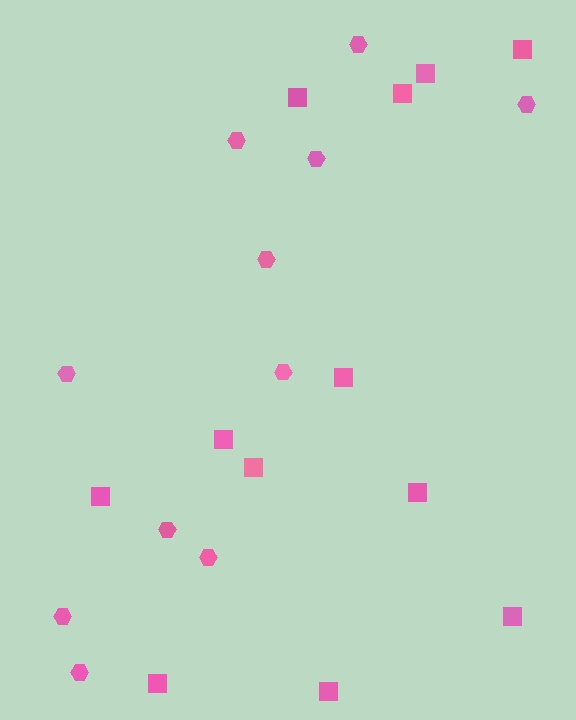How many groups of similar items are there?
There are 2 groups: one group of squares (12) and one group of hexagons (11).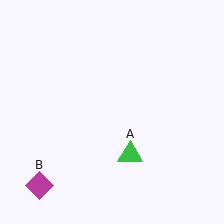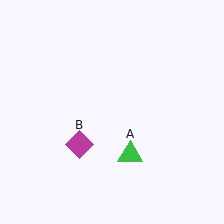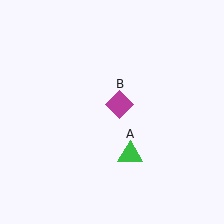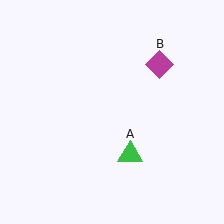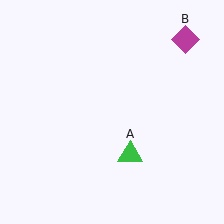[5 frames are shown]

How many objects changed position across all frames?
1 object changed position: magenta diamond (object B).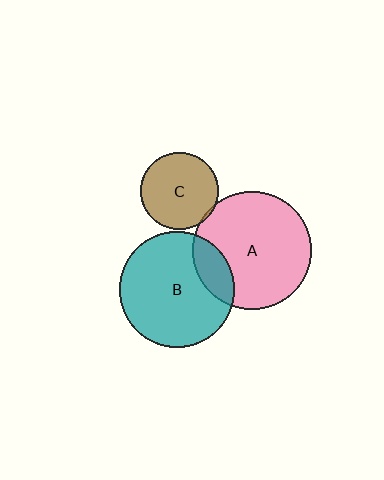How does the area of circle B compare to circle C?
Approximately 2.2 times.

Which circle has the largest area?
Circle A (pink).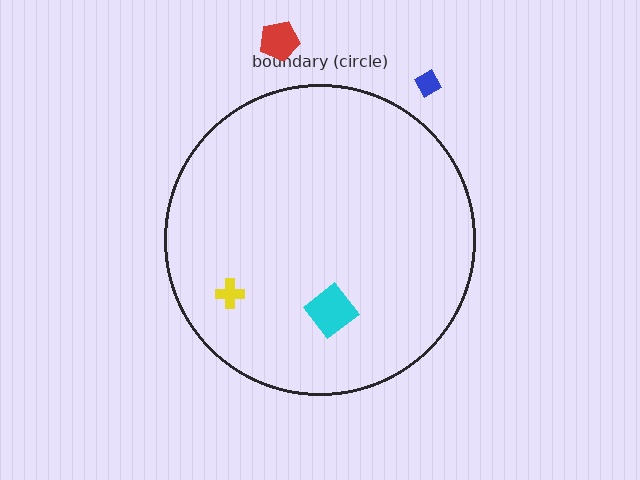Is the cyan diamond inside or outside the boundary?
Inside.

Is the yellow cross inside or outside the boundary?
Inside.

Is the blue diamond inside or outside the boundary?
Outside.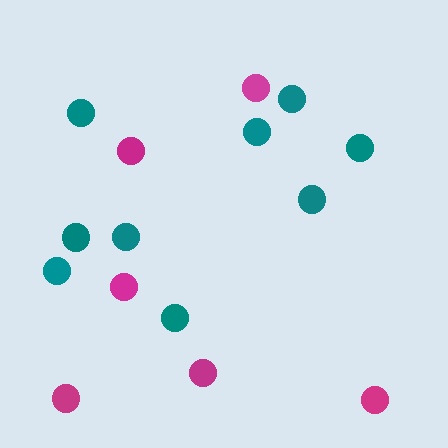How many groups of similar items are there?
There are 2 groups: one group of teal circles (9) and one group of magenta circles (6).